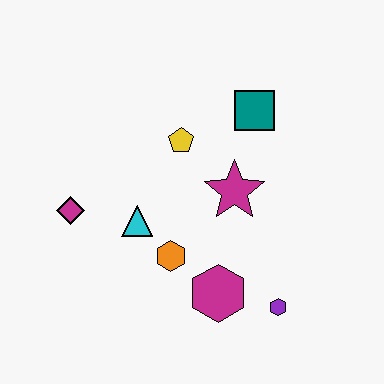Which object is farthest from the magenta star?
The magenta diamond is farthest from the magenta star.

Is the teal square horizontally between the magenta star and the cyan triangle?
No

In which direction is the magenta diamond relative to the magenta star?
The magenta diamond is to the left of the magenta star.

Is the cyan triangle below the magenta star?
Yes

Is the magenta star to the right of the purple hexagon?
No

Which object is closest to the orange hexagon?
The cyan triangle is closest to the orange hexagon.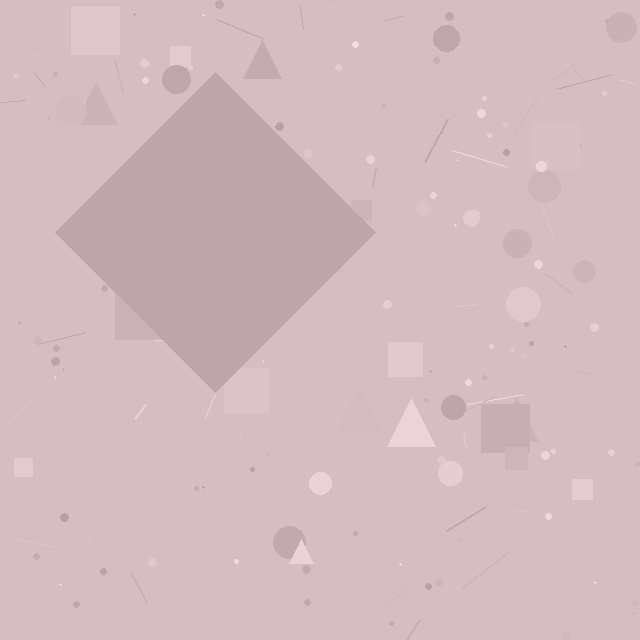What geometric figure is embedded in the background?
A diamond is embedded in the background.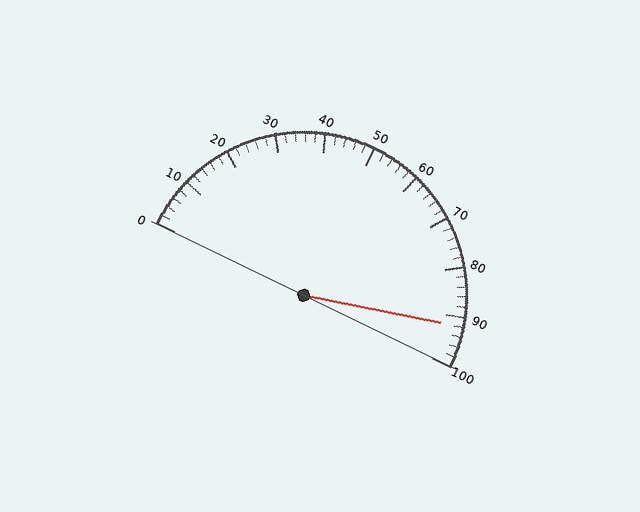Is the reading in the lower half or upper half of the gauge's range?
The reading is in the upper half of the range (0 to 100).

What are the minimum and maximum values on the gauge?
The gauge ranges from 0 to 100.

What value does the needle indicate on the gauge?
The needle indicates approximately 92.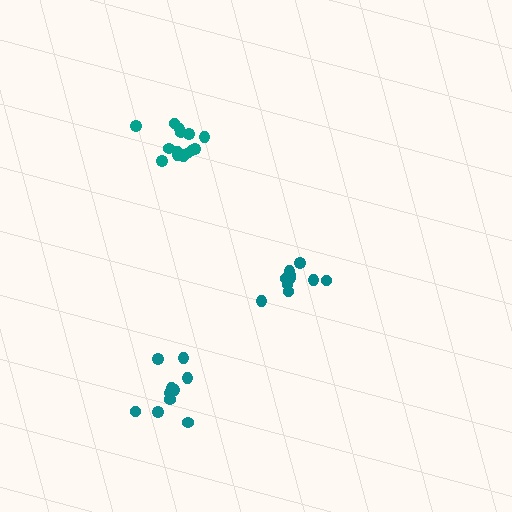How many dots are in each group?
Group 1: 10 dots, Group 2: 10 dots, Group 3: 14 dots (34 total).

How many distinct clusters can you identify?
There are 3 distinct clusters.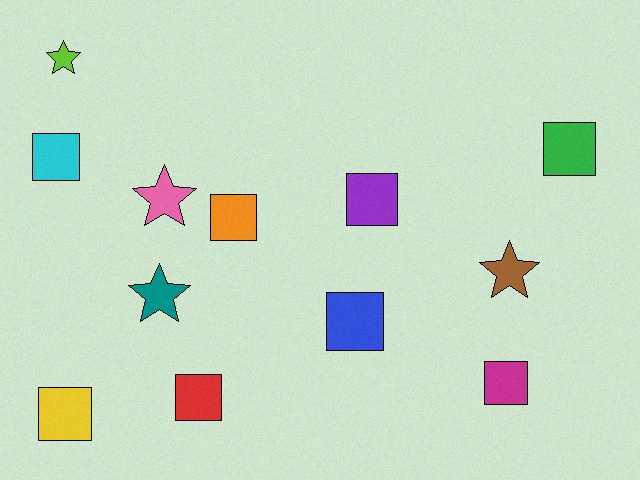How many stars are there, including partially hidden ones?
There are 4 stars.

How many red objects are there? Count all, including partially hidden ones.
There is 1 red object.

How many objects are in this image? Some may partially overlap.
There are 12 objects.